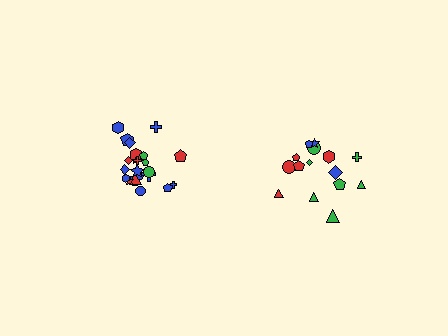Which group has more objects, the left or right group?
The left group.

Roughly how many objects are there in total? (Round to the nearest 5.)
Roughly 40 objects in total.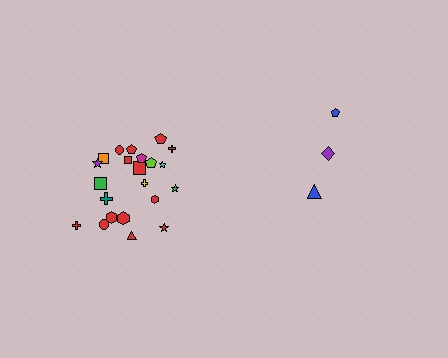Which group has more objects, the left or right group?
The left group.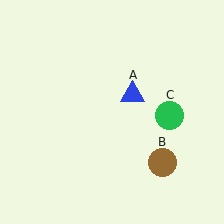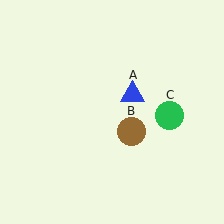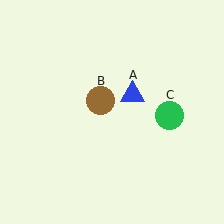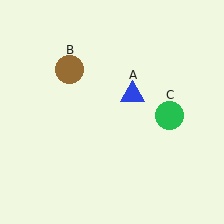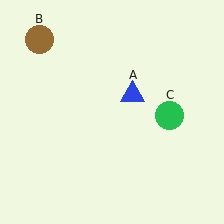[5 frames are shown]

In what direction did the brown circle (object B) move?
The brown circle (object B) moved up and to the left.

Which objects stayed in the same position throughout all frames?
Blue triangle (object A) and green circle (object C) remained stationary.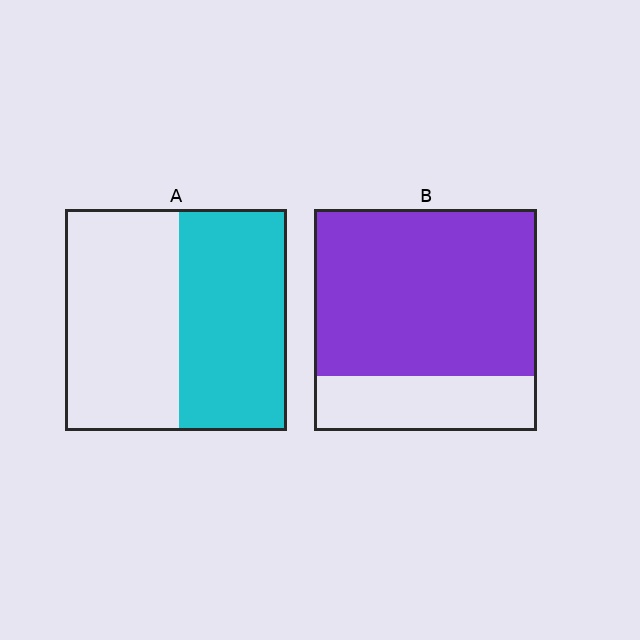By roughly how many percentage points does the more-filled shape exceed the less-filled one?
By roughly 25 percentage points (B over A).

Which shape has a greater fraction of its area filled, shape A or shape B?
Shape B.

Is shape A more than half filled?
Roughly half.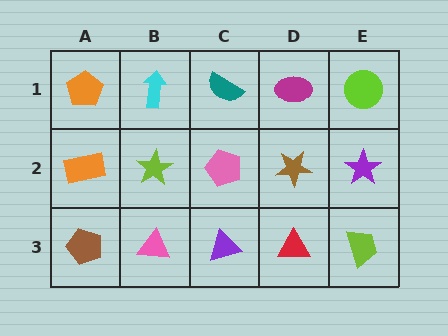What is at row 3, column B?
A pink triangle.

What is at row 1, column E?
A lime circle.